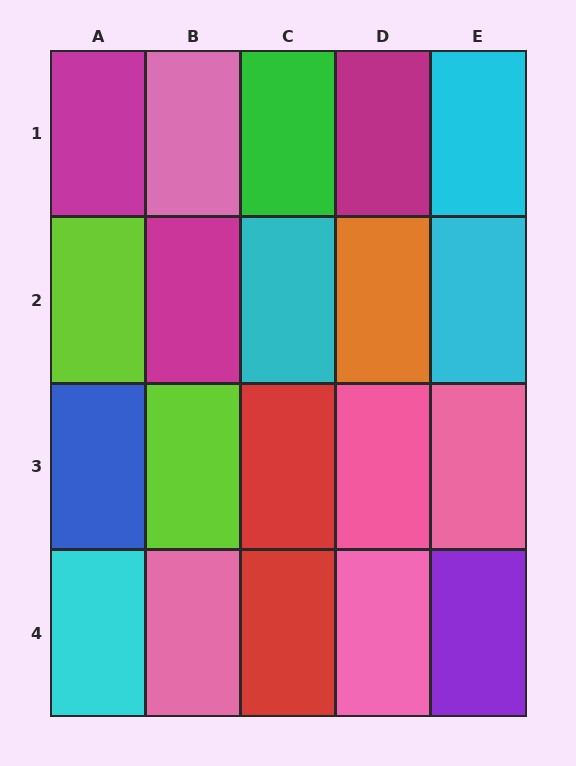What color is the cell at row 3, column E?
Pink.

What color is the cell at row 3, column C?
Red.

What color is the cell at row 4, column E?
Purple.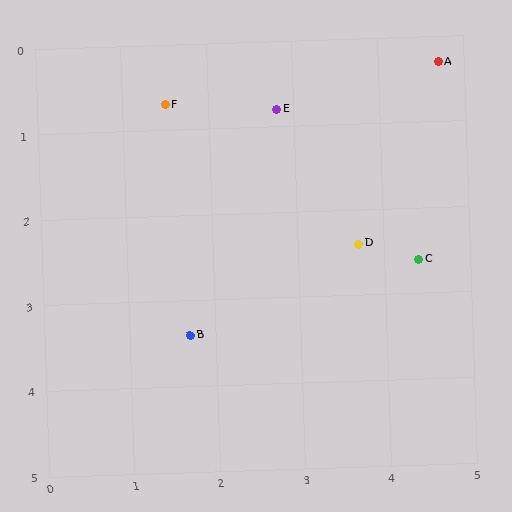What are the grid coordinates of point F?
Point F is at approximately (1.5, 0.7).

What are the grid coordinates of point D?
Point D is at approximately (3.7, 2.4).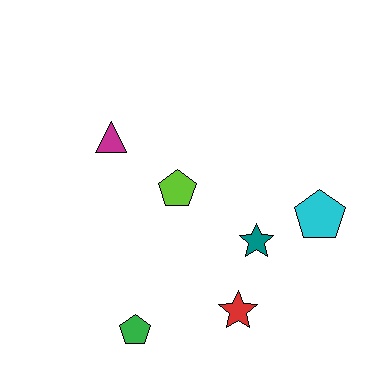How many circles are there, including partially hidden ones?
There are no circles.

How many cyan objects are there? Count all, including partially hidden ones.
There is 1 cyan object.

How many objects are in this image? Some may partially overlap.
There are 6 objects.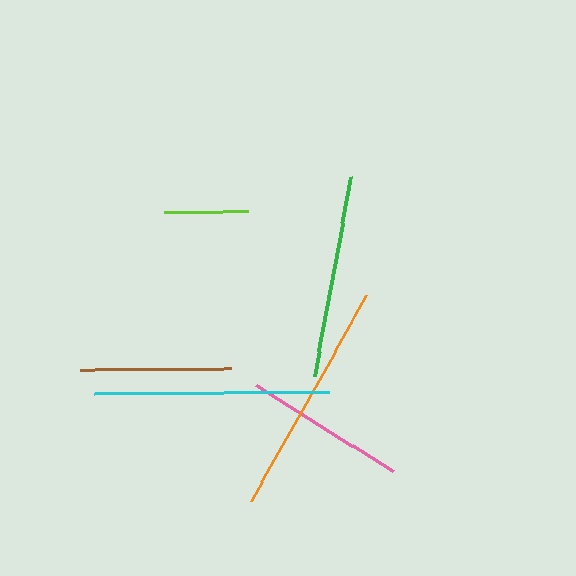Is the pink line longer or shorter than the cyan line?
The cyan line is longer than the pink line.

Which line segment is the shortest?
The lime line is the shortest at approximately 84 pixels.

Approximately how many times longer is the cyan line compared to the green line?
The cyan line is approximately 1.2 times the length of the green line.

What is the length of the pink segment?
The pink segment is approximately 163 pixels long.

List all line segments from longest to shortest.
From longest to shortest: orange, cyan, green, pink, brown, lime.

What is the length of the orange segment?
The orange segment is approximately 236 pixels long.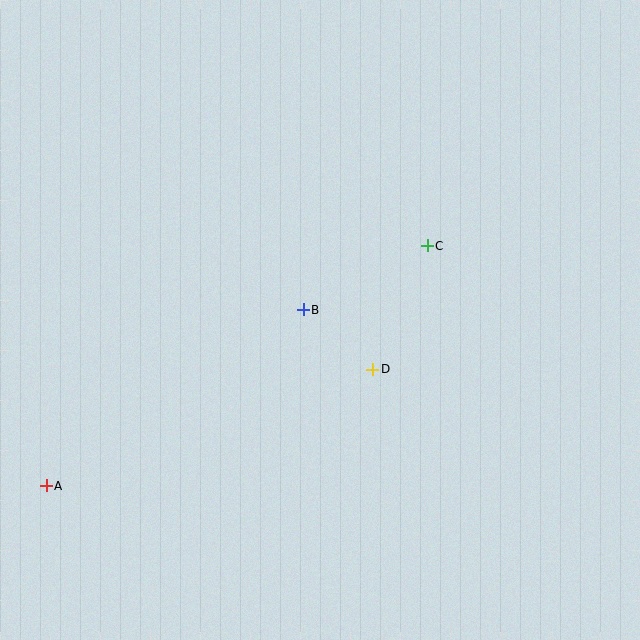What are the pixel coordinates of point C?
Point C is at (427, 246).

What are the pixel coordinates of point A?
Point A is at (46, 486).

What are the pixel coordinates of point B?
Point B is at (303, 310).